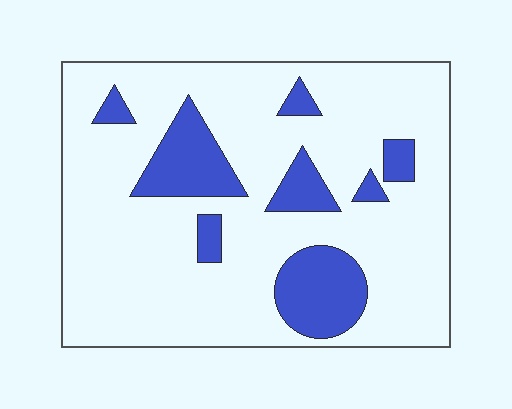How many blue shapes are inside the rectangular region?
8.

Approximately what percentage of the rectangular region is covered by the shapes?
Approximately 20%.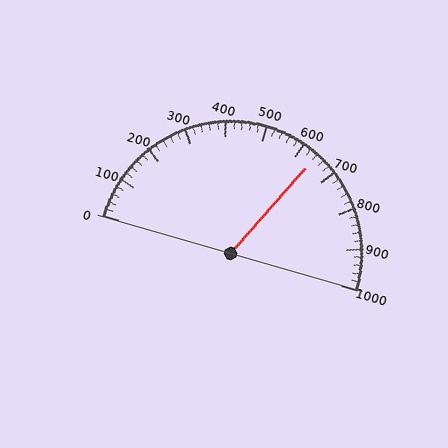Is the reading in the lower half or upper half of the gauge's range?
The reading is in the upper half of the range (0 to 1000).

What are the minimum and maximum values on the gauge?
The gauge ranges from 0 to 1000.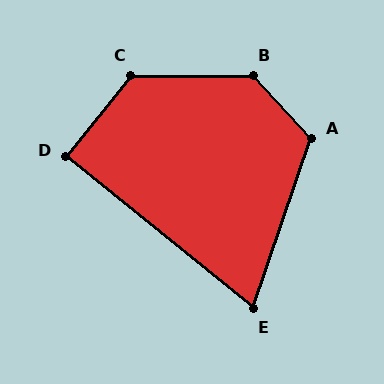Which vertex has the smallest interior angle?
E, at approximately 70 degrees.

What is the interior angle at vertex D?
Approximately 90 degrees (approximately right).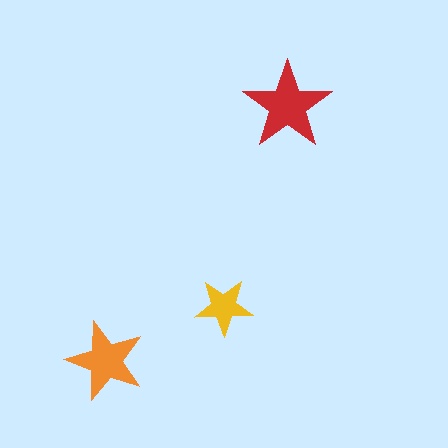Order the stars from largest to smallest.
the red one, the orange one, the yellow one.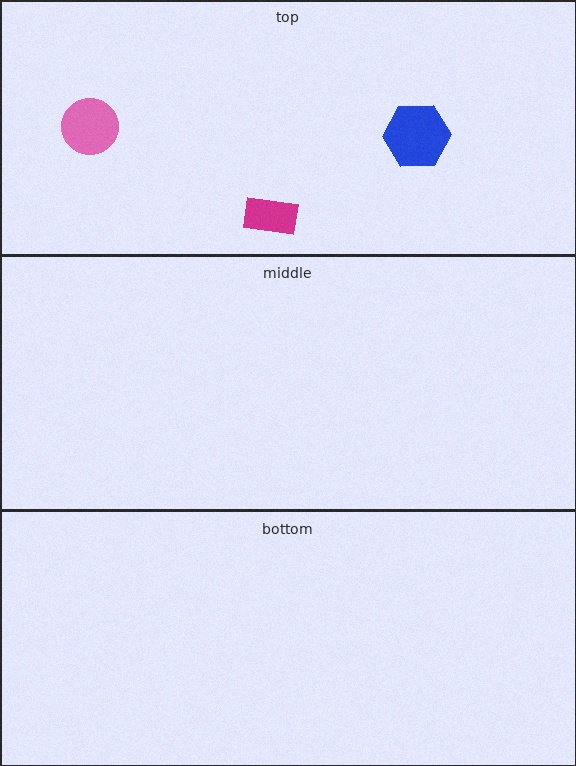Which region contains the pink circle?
The top region.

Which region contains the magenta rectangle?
The top region.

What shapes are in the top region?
The magenta rectangle, the pink circle, the blue hexagon.